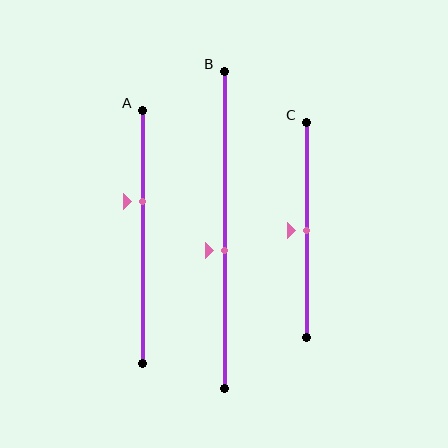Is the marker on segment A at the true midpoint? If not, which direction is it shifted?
No, the marker on segment A is shifted upward by about 14% of the segment length.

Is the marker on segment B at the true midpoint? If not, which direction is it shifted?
No, the marker on segment B is shifted downward by about 7% of the segment length.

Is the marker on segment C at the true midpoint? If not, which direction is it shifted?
Yes, the marker on segment C is at the true midpoint.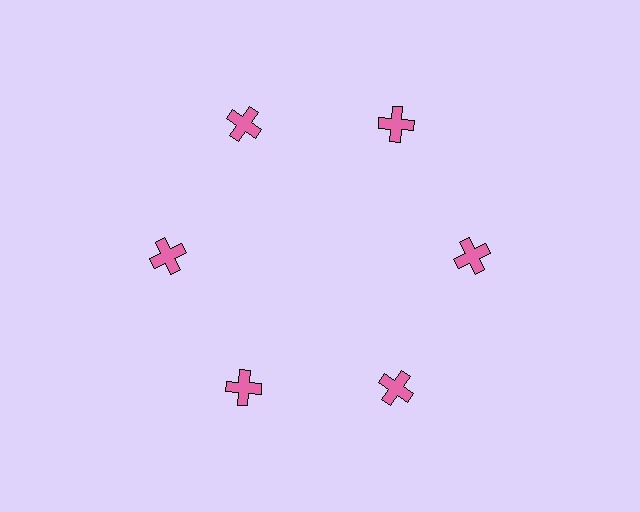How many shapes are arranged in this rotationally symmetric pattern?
There are 6 shapes, arranged in 6 groups of 1.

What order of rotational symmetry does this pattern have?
This pattern has 6-fold rotational symmetry.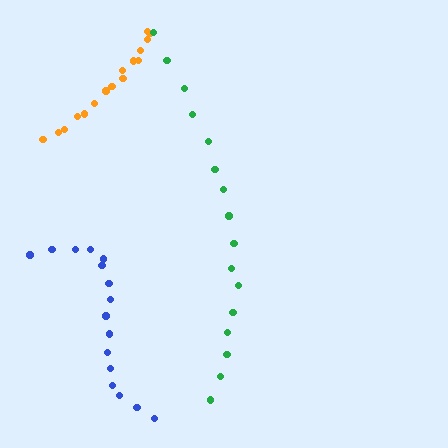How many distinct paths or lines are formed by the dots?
There are 3 distinct paths.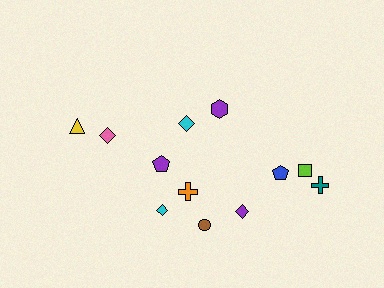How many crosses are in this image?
There are 2 crosses.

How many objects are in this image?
There are 12 objects.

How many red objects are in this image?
There are no red objects.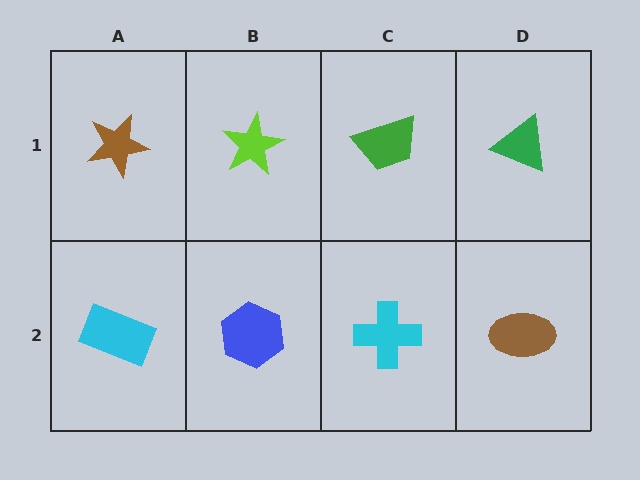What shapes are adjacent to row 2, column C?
A green trapezoid (row 1, column C), a blue hexagon (row 2, column B), a brown ellipse (row 2, column D).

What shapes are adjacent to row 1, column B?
A blue hexagon (row 2, column B), a brown star (row 1, column A), a green trapezoid (row 1, column C).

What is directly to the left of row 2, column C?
A blue hexagon.